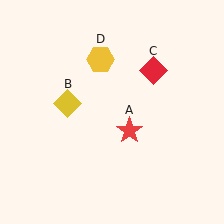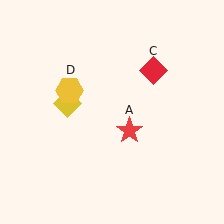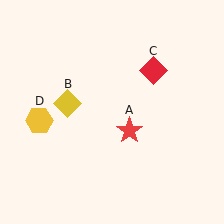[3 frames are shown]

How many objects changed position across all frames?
1 object changed position: yellow hexagon (object D).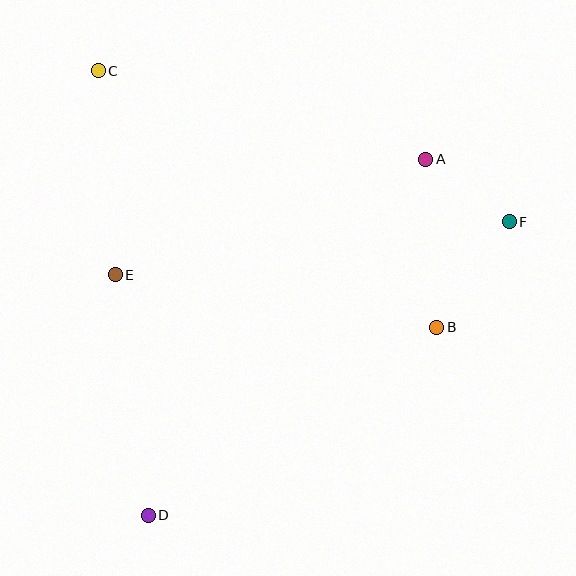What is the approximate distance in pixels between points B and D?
The distance between B and D is approximately 345 pixels.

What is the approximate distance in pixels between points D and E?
The distance between D and E is approximately 243 pixels.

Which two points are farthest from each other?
Points D and F are farthest from each other.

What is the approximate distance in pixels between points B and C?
The distance between B and C is approximately 425 pixels.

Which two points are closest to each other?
Points A and F are closest to each other.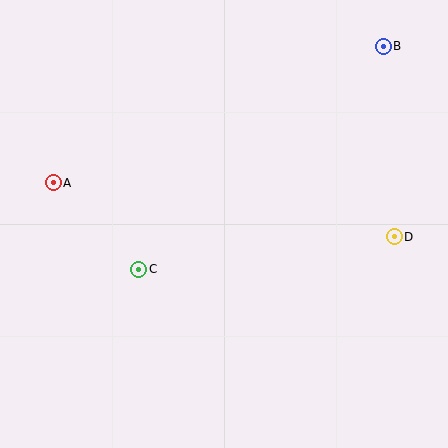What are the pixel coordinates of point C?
Point C is at (139, 269).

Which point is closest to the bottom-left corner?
Point C is closest to the bottom-left corner.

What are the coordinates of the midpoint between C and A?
The midpoint between C and A is at (96, 226).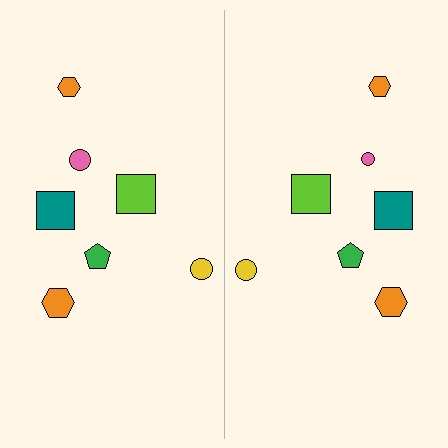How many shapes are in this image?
There are 14 shapes in this image.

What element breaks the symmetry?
The pink circle on the right side has a different size than its mirror counterpart.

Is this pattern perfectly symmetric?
No, the pattern is not perfectly symmetric. The pink circle on the right side has a different size than its mirror counterpart.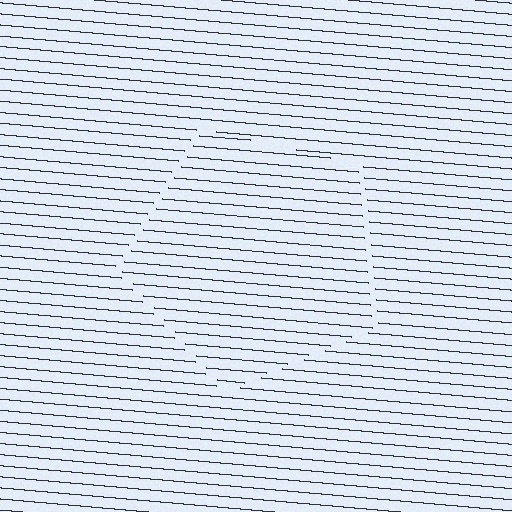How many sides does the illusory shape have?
5 sides — the line-ends trace a pentagon.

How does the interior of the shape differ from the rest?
The interior of the shape contains the same grating, shifted by half a period — the contour is defined by the phase discontinuity where line-ends from the inner and outer gratings abut.